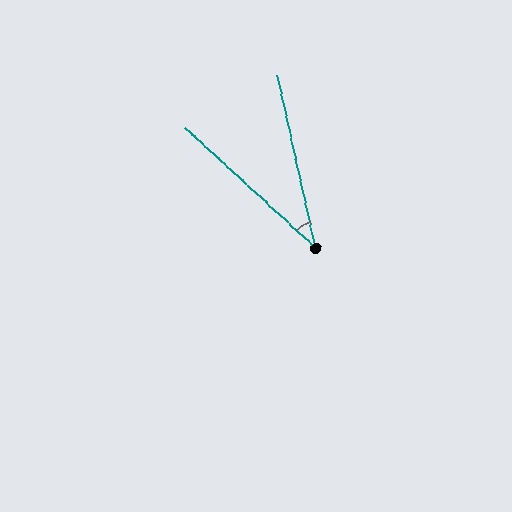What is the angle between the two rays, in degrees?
Approximately 35 degrees.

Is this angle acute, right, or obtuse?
It is acute.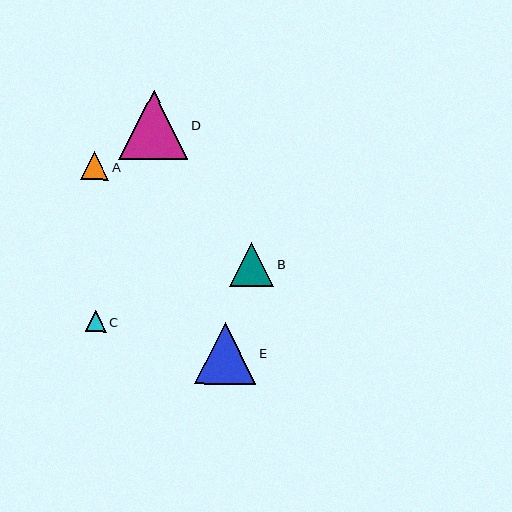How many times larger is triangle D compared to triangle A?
Triangle D is approximately 2.4 times the size of triangle A.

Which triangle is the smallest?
Triangle C is the smallest with a size of approximately 21 pixels.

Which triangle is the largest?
Triangle D is the largest with a size of approximately 69 pixels.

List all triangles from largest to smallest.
From largest to smallest: D, E, B, A, C.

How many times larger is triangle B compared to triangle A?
Triangle B is approximately 1.6 times the size of triangle A.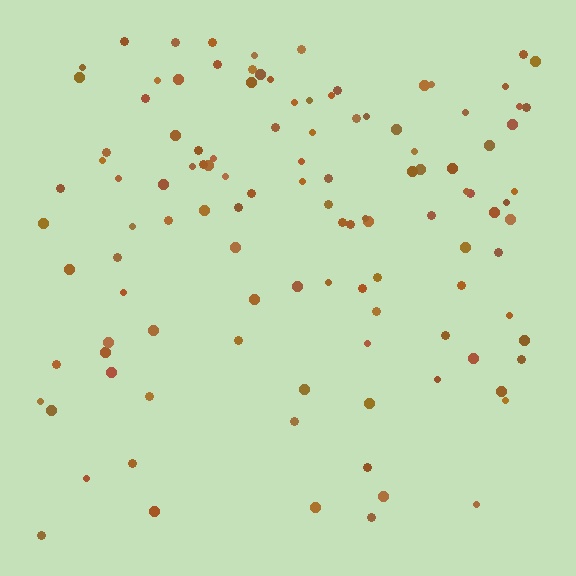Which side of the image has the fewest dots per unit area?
The bottom.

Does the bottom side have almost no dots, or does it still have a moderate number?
Still a moderate number, just noticeably fewer than the top.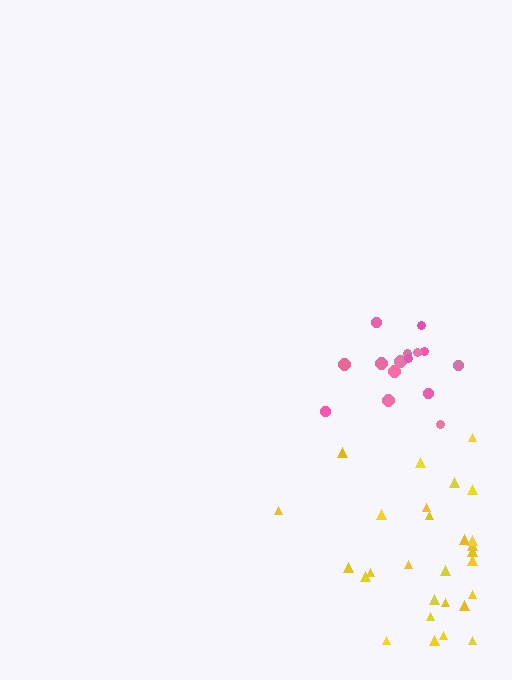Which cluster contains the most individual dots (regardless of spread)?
Yellow (29).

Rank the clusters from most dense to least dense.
pink, yellow.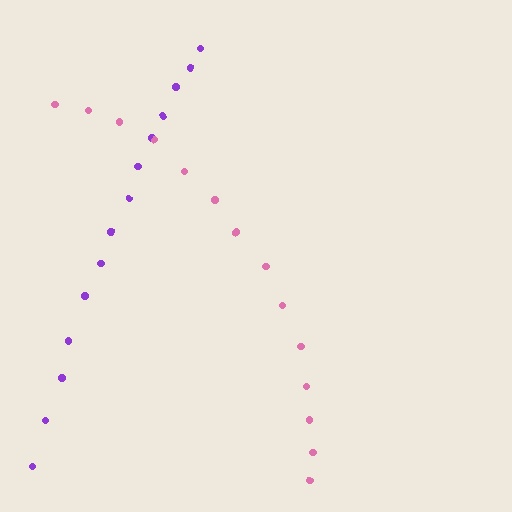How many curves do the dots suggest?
There are 2 distinct paths.